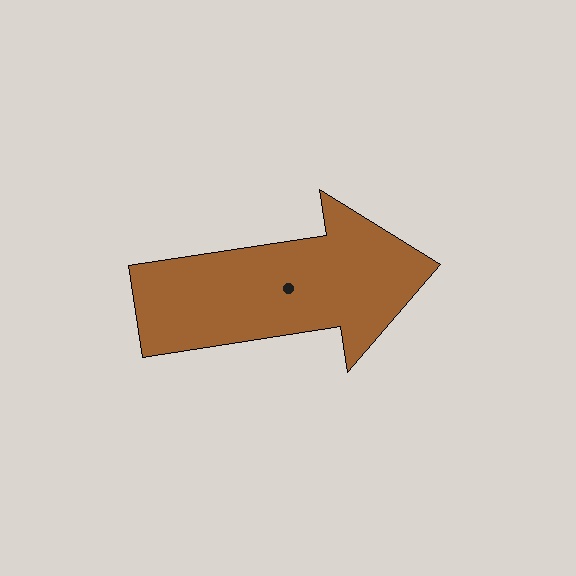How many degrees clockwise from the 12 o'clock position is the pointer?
Approximately 81 degrees.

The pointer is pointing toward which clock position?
Roughly 3 o'clock.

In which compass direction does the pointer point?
East.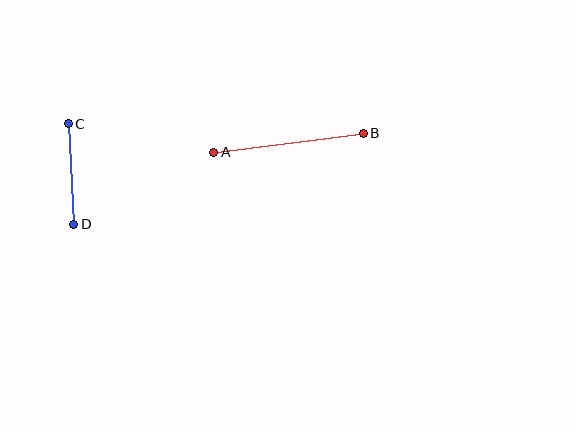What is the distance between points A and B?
The distance is approximately 151 pixels.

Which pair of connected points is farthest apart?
Points A and B are farthest apart.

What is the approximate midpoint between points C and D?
The midpoint is at approximately (71, 174) pixels.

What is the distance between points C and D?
The distance is approximately 100 pixels.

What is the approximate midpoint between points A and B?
The midpoint is at approximately (289, 143) pixels.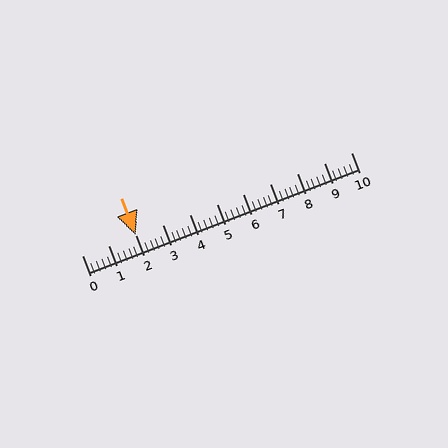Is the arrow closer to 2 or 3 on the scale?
The arrow is closer to 2.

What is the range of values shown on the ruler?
The ruler shows values from 0 to 10.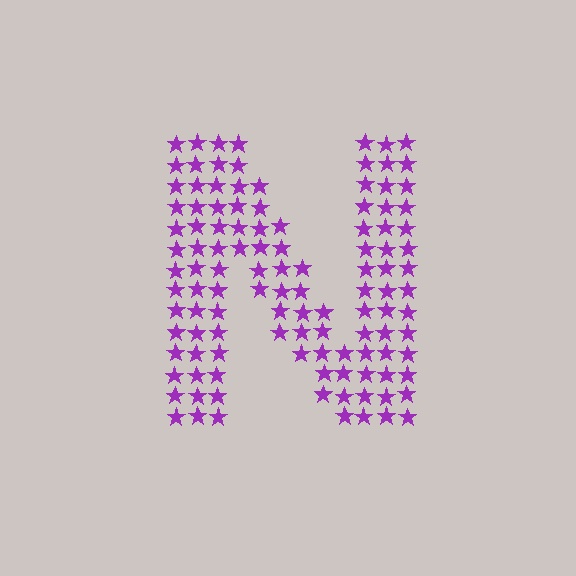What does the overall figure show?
The overall figure shows the letter N.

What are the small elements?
The small elements are stars.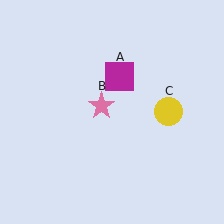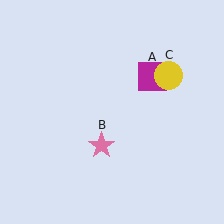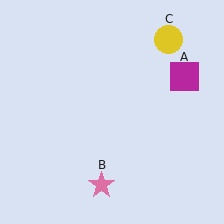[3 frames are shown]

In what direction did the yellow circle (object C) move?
The yellow circle (object C) moved up.